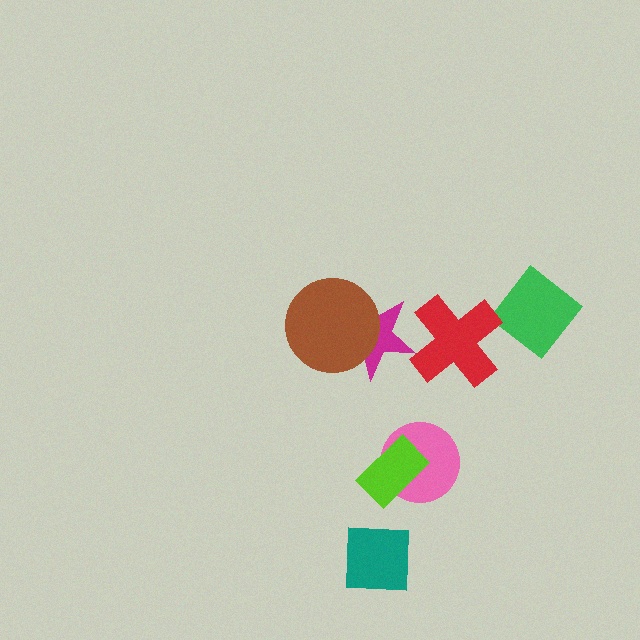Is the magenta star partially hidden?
Yes, it is partially covered by another shape.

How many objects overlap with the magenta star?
2 objects overlap with the magenta star.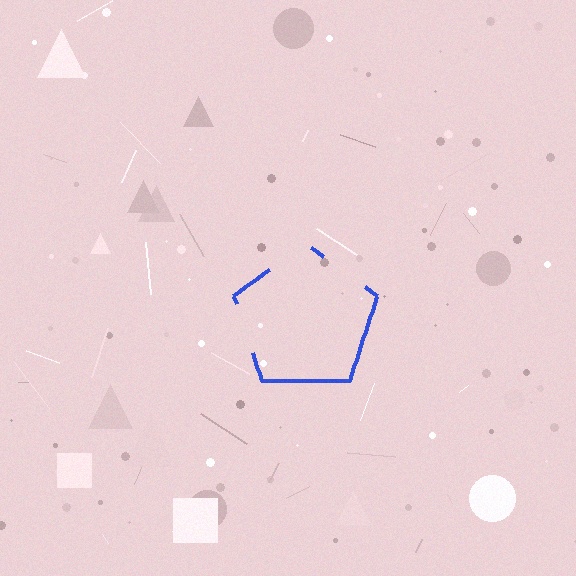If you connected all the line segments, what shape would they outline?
They would outline a pentagon.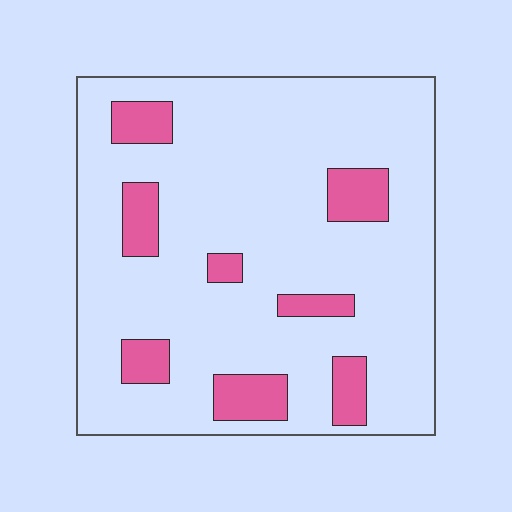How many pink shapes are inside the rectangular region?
8.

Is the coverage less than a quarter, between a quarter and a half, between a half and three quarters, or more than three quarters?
Less than a quarter.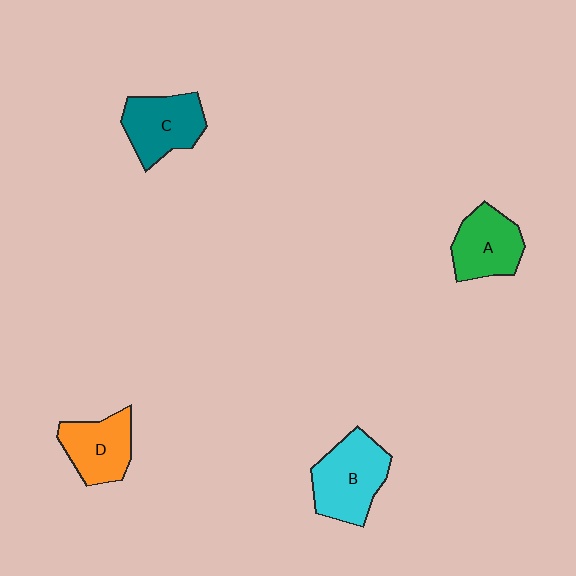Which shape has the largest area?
Shape B (cyan).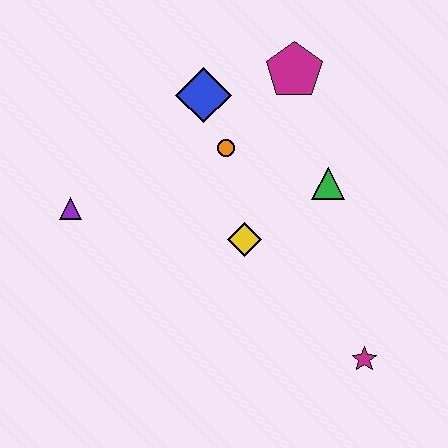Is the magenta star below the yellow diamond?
Yes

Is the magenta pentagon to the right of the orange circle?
Yes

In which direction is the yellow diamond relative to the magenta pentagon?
The yellow diamond is below the magenta pentagon.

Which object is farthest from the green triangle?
The purple triangle is farthest from the green triangle.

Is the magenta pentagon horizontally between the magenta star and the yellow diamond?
Yes